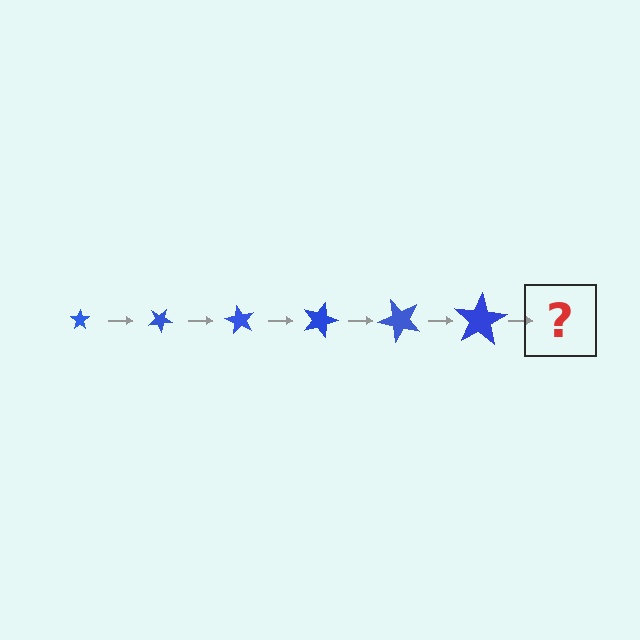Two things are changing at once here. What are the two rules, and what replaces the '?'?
The two rules are that the star grows larger each step and it rotates 30 degrees each step. The '?' should be a star, larger than the previous one and rotated 180 degrees from the start.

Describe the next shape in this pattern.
It should be a star, larger than the previous one and rotated 180 degrees from the start.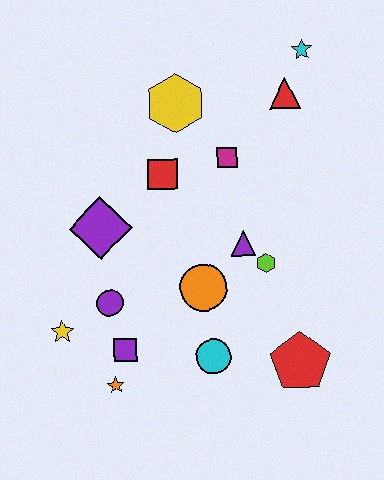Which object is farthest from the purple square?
The cyan star is farthest from the purple square.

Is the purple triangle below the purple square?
No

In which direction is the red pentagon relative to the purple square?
The red pentagon is to the right of the purple square.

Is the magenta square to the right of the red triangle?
No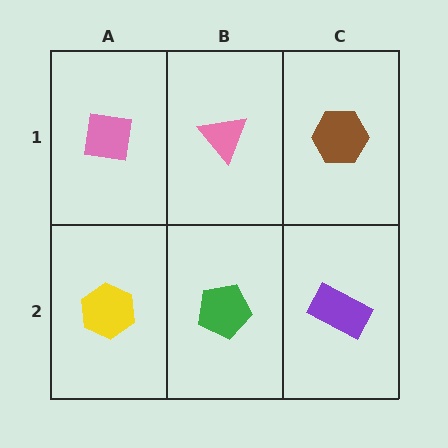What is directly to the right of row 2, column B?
A purple rectangle.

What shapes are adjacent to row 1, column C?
A purple rectangle (row 2, column C), a pink triangle (row 1, column B).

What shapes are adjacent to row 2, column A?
A pink square (row 1, column A), a green pentagon (row 2, column B).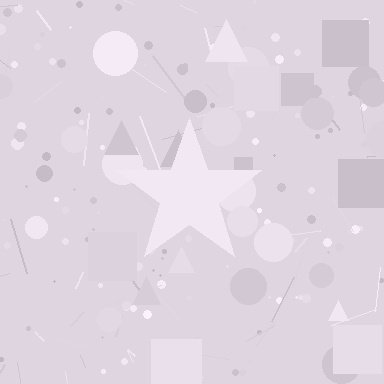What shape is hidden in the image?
A star is hidden in the image.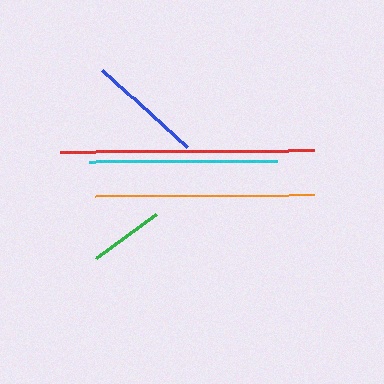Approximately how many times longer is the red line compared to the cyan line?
The red line is approximately 1.4 times the length of the cyan line.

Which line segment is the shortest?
The green line is the shortest at approximately 75 pixels.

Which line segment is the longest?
The red line is the longest at approximately 254 pixels.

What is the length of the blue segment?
The blue segment is approximately 114 pixels long.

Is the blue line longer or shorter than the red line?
The red line is longer than the blue line.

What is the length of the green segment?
The green segment is approximately 75 pixels long.